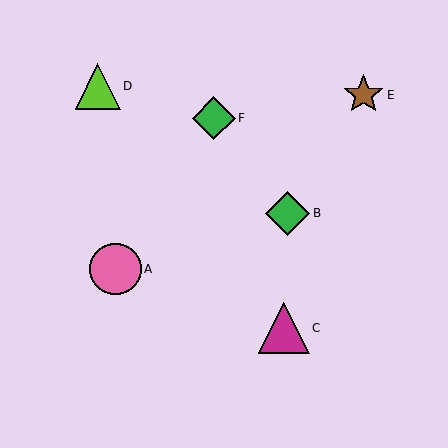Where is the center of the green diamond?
The center of the green diamond is at (288, 213).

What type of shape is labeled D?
Shape D is a lime triangle.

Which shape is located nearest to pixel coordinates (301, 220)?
The green diamond (labeled B) at (288, 213) is nearest to that location.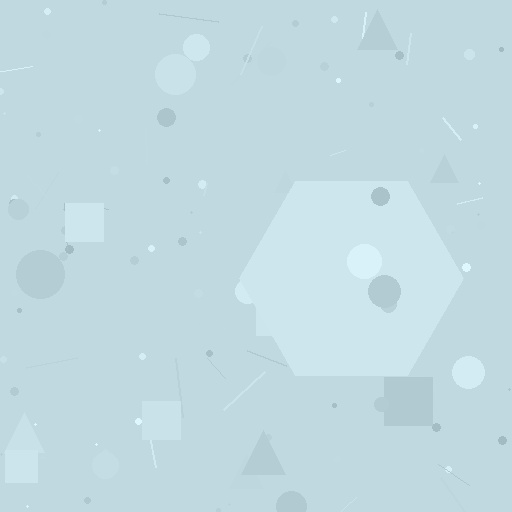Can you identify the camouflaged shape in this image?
The camouflaged shape is a hexagon.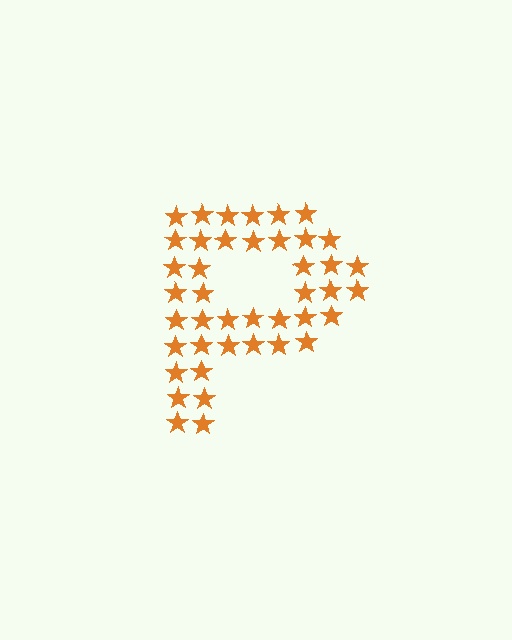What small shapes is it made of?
It is made of small stars.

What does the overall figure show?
The overall figure shows the letter P.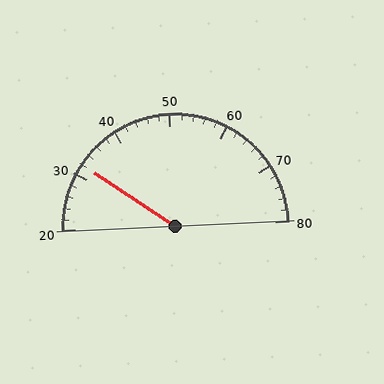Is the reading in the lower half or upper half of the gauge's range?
The reading is in the lower half of the range (20 to 80).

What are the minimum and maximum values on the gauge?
The gauge ranges from 20 to 80.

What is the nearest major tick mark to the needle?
The nearest major tick mark is 30.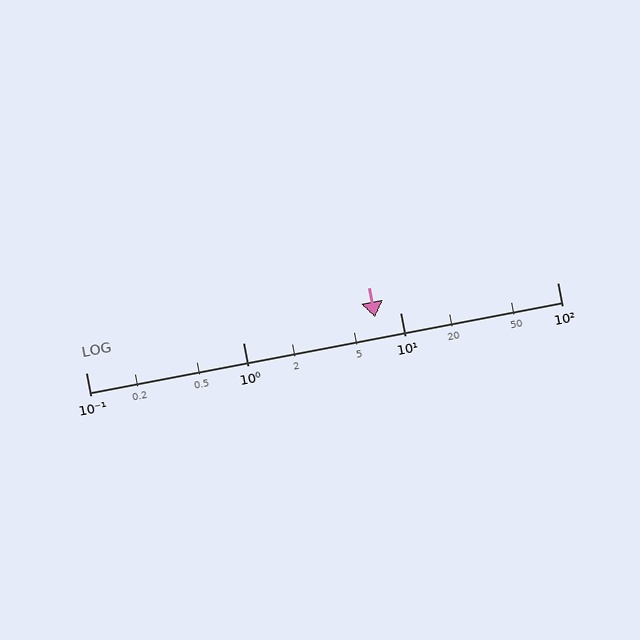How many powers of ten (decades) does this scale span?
The scale spans 3 decades, from 0.1 to 100.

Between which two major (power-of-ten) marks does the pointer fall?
The pointer is between 1 and 10.